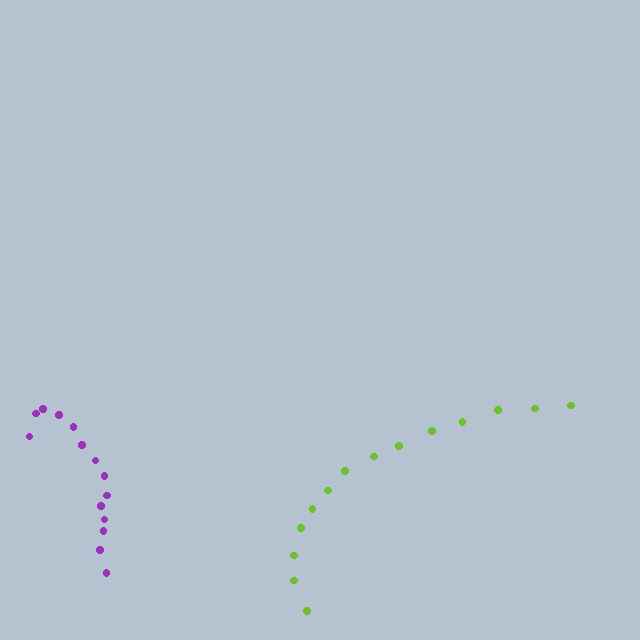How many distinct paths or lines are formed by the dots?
There are 2 distinct paths.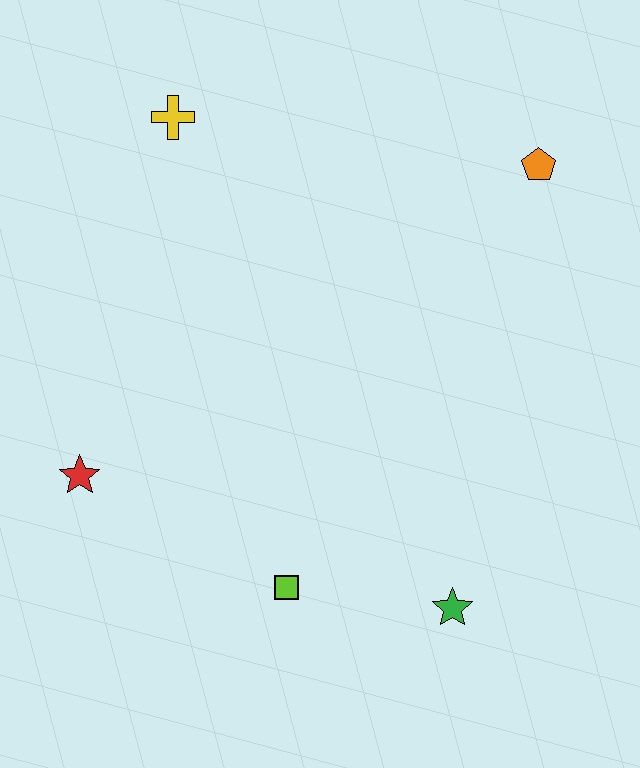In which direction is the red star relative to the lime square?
The red star is to the left of the lime square.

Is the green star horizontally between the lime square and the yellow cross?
No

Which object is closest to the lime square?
The green star is closest to the lime square.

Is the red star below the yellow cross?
Yes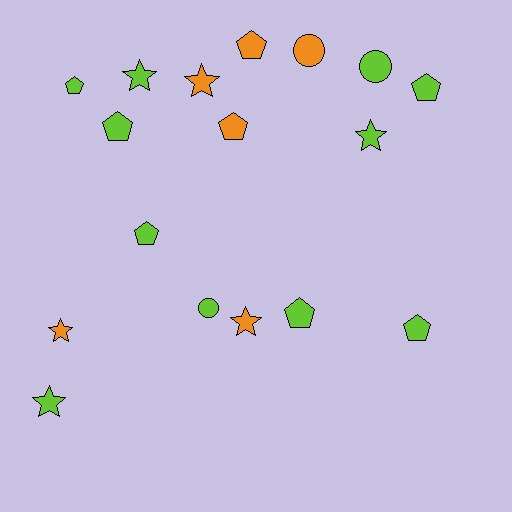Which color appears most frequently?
Lime, with 11 objects.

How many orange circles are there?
There is 1 orange circle.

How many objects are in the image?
There are 17 objects.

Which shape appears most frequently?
Pentagon, with 8 objects.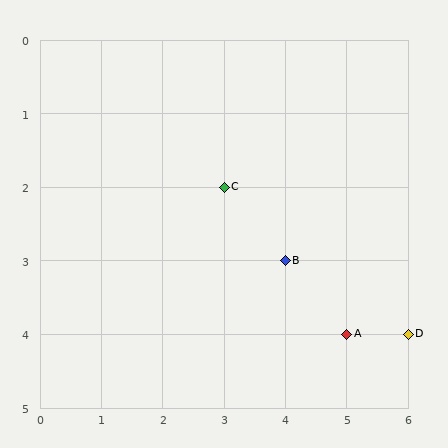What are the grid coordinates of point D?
Point D is at grid coordinates (6, 4).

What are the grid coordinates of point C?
Point C is at grid coordinates (3, 2).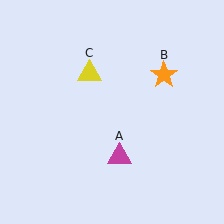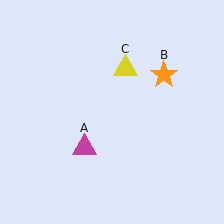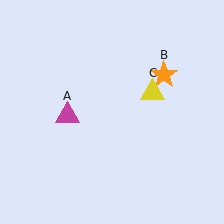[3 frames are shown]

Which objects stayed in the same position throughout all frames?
Orange star (object B) remained stationary.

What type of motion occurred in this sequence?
The magenta triangle (object A), yellow triangle (object C) rotated clockwise around the center of the scene.